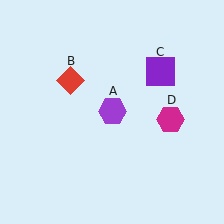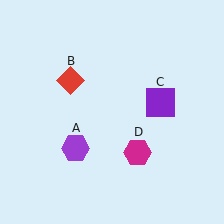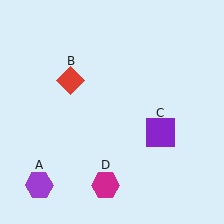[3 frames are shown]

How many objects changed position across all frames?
3 objects changed position: purple hexagon (object A), purple square (object C), magenta hexagon (object D).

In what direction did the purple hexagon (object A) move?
The purple hexagon (object A) moved down and to the left.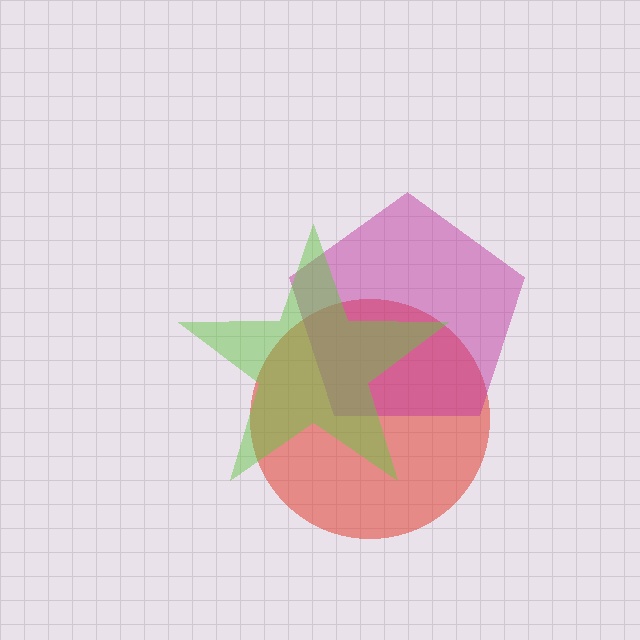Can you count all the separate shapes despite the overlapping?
Yes, there are 3 separate shapes.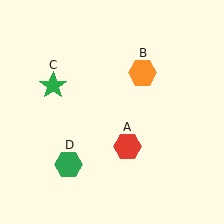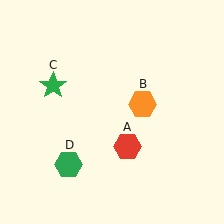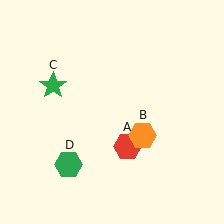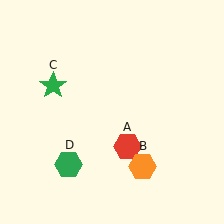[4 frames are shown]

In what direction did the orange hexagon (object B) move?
The orange hexagon (object B) moved down.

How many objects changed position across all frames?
1 object changed position: orange hexagon (object B).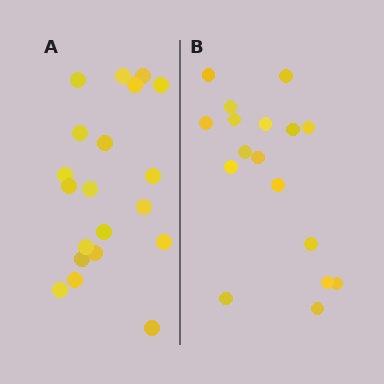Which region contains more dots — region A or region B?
Region A (the left region) has more dots.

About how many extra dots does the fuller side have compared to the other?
Region A has just a few more — roughly 2 or 3 more dots than region B.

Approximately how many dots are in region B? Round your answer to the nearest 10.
About 20 dots. (The exact count is 17, which rounds to 20.)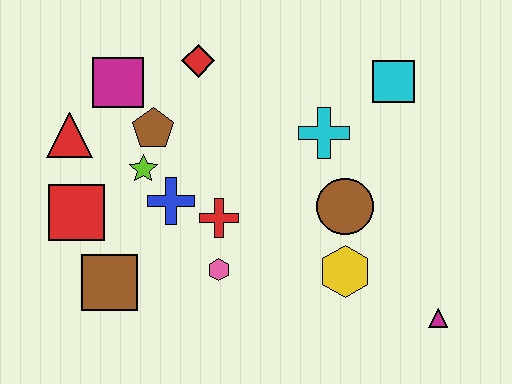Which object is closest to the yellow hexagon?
The brown circle is closest to the yellow hexagon.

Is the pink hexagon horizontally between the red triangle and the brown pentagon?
No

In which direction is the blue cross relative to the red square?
The blue cross is to the right of the red square.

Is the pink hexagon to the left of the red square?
No